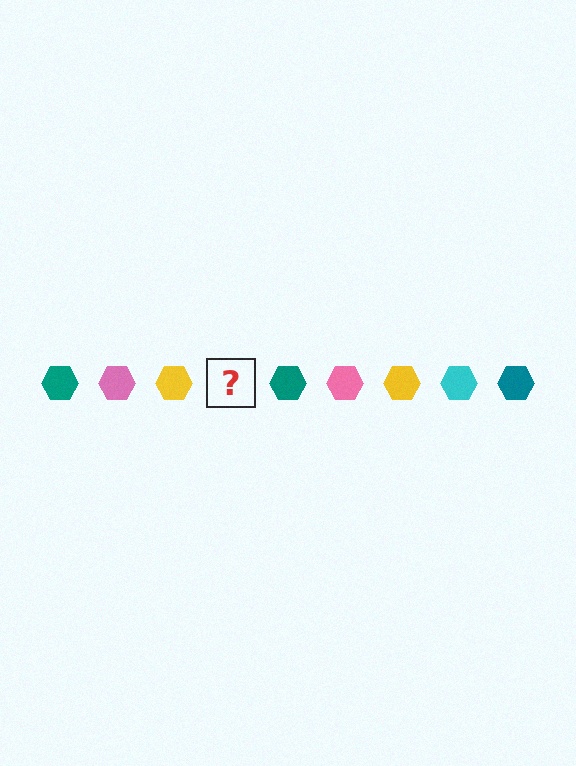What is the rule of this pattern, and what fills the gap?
The rule is that the pattern cycles through teal, pink, yellow, cyan hexagons. The gap should be filled with a cyan hexagon.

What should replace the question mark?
The question mark should be replaced with a cyan hexagon.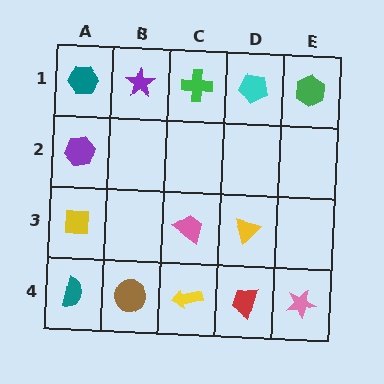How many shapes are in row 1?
5 shapes.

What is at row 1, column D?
A cyan pentagon.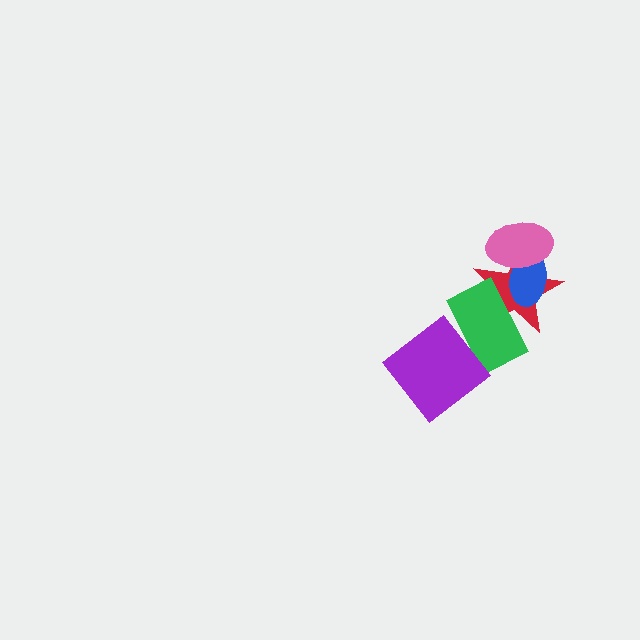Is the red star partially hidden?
Yes, it is partially covered by another shape.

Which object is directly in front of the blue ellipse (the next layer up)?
The green rectangle is directly in front of the blue ellipse.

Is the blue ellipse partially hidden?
Yes, it is partially covered by another shape.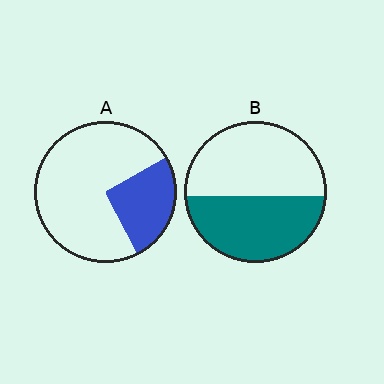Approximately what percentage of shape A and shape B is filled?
A is approximately 25% and B is approximately 45%.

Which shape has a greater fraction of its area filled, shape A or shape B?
Shape B.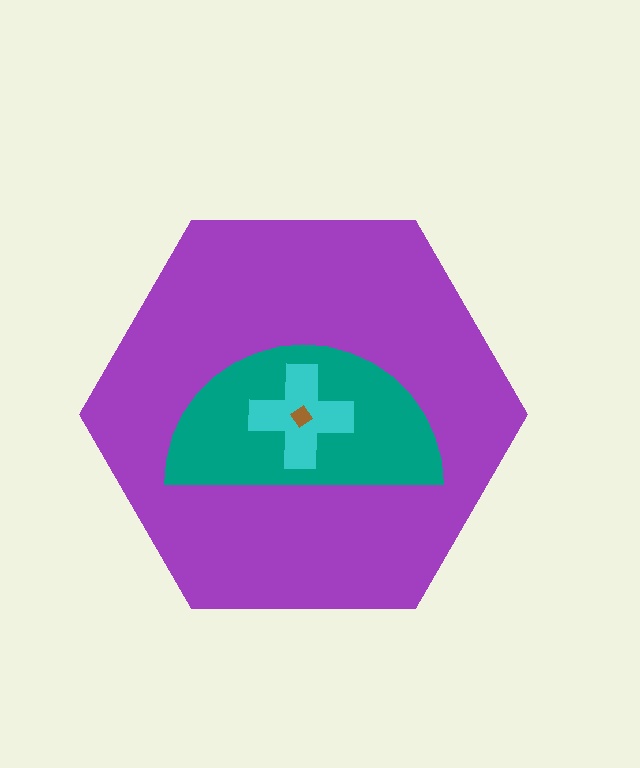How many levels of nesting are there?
4.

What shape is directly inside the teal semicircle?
The cyan cross.